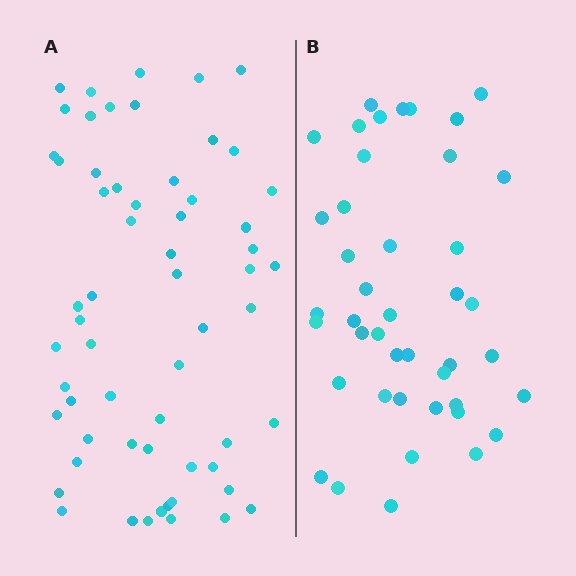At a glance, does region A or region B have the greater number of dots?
Region A (the left region) has more dots.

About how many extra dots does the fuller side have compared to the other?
Region A has approximately 15 more dots than region B.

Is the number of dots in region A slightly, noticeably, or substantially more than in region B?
Region A has noticeably more, but not dramatically so. The ratio is roughly 1.4 to 1.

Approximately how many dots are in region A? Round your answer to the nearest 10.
About 60 dots.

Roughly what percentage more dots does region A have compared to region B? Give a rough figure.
About 40% more.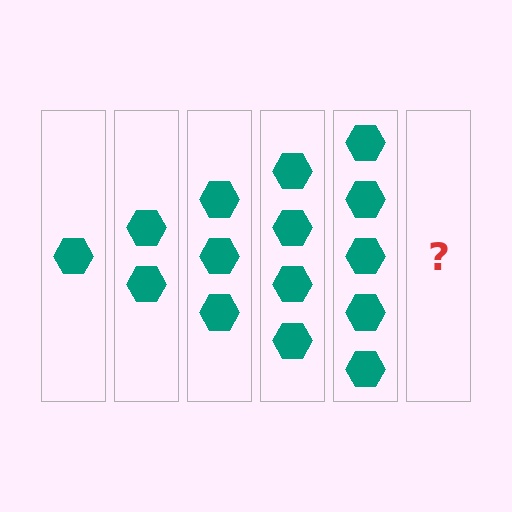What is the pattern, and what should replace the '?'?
The pattern is that each step adds one more hexagon. The '?' should be 6 hexagons.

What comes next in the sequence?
The next element should be 6 hexagons.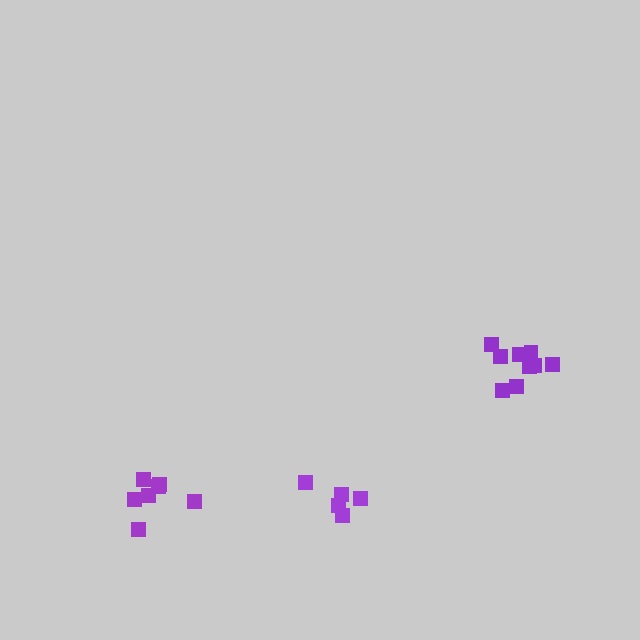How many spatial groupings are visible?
There are 3 spatial groupings.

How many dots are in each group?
Group 1: 9 dots, Group 2: 5 dots, Group 3: 7 dots (21 total).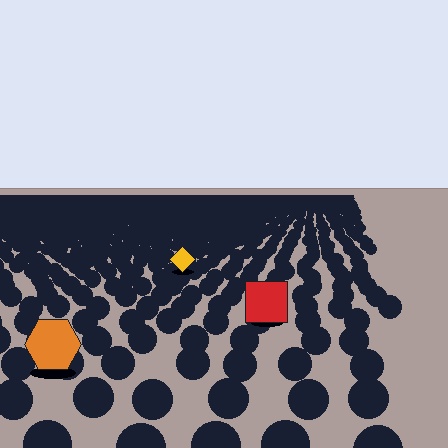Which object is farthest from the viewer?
The yellow diamond is farthest from the viewer. It appears smaller and the ground texture around it is denser.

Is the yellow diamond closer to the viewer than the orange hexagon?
No. The orange hexagon is closer — you can tell from the texture gradient: the ground texture is coarser near it.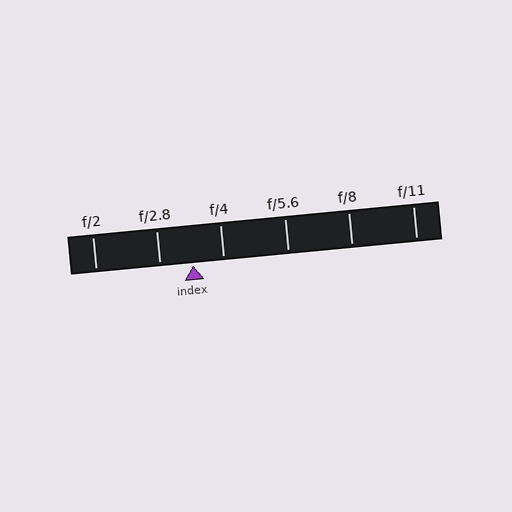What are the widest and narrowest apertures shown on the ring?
The widest aperture shown is f/2 and the narrowest is f/11.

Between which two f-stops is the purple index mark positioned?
The index mark is between f/2.8 and f/4.